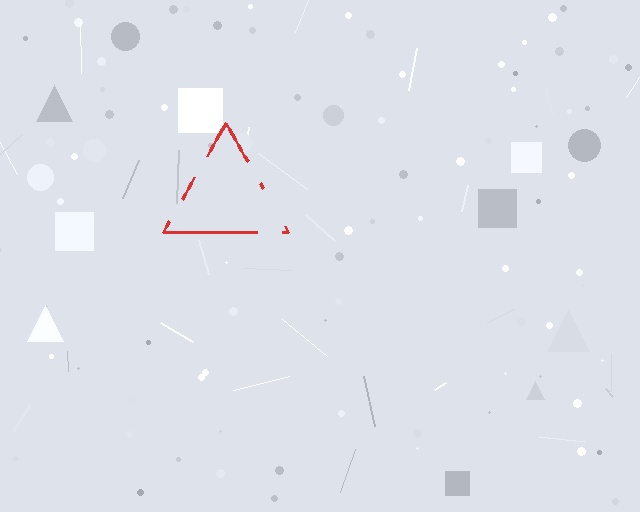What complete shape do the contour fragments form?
The contour fragments form a triangle.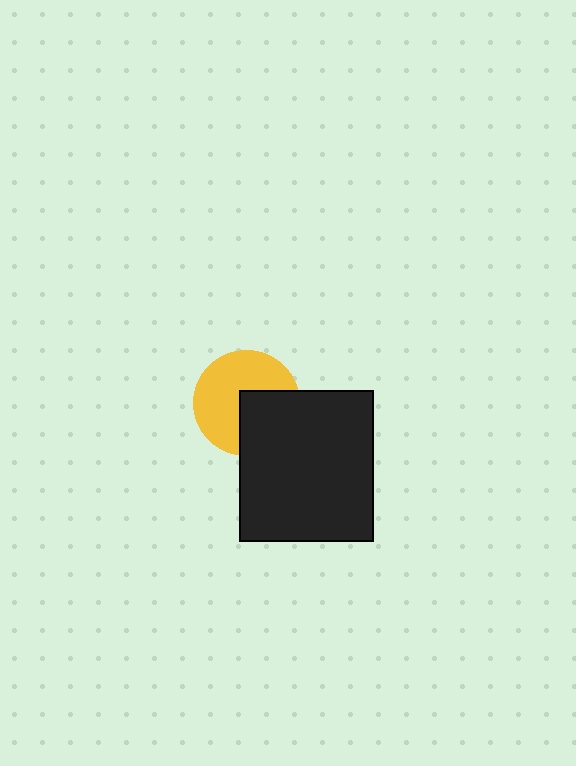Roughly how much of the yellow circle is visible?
About half of it is visible (roughly 62%).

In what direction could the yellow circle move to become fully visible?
The yellow circle could move toward the upper-left. That would shift it out from behind the black rectangle entirely.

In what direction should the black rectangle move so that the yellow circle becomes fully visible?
The black rectangle should move toward the lower-right. That is the shortest direction to clear the overlap and leave the yellow circle fully visible.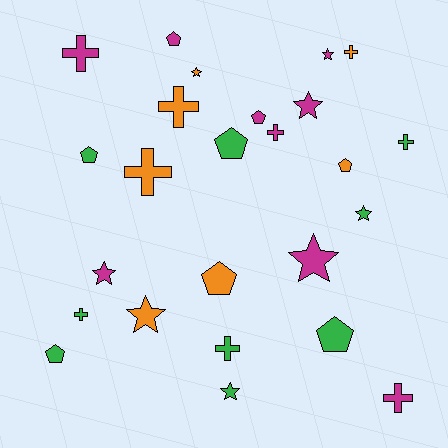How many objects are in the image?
There are 25 objects.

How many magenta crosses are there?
There are 3 magenta crosses.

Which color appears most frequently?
Green, with 9 objects.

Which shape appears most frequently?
Cross, with 9 objects.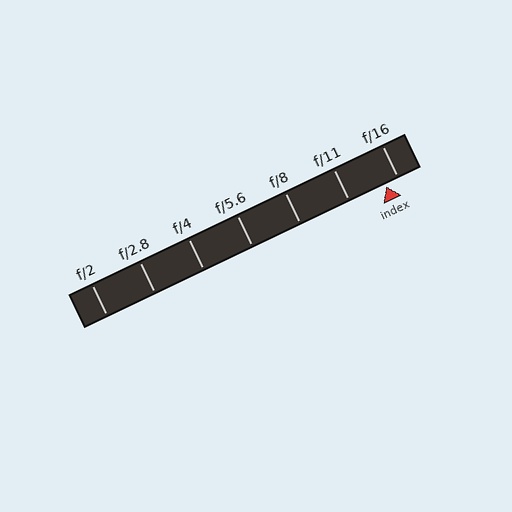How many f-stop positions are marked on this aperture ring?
There are 7 f-stop positions marked.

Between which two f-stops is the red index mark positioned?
The index mark is between f/11 and f/16.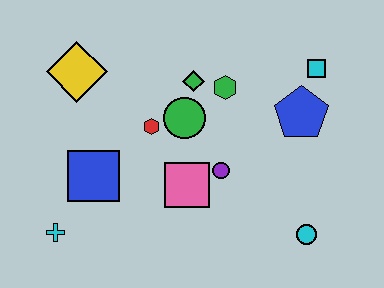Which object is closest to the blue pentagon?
The cyan square is closest to the blue pentagon.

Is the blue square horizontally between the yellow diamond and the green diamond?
Yes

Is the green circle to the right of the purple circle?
No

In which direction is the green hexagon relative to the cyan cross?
The green hexagon is to the right of the cyan cross.